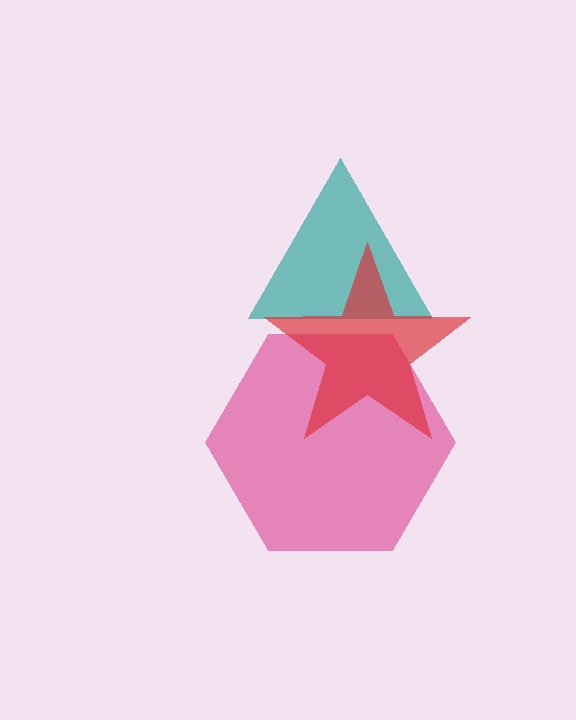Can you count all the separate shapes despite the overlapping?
Yes, there are 3 separate shapes.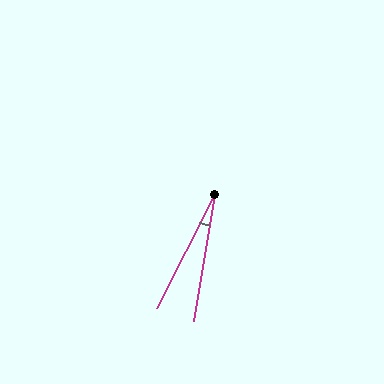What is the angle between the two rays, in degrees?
Approximately 18 degrees.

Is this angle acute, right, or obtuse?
It is acute.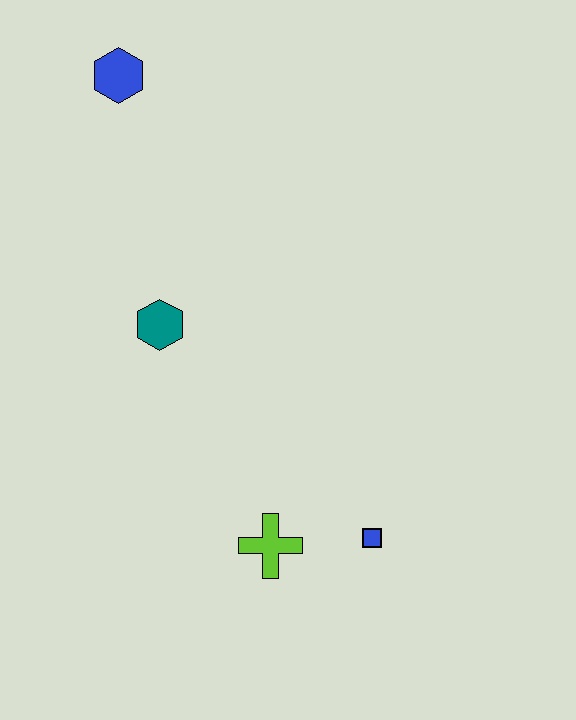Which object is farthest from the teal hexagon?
The blue square is farthest from the teal hexagon.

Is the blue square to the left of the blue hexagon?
No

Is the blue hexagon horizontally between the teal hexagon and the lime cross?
No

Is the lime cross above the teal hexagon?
No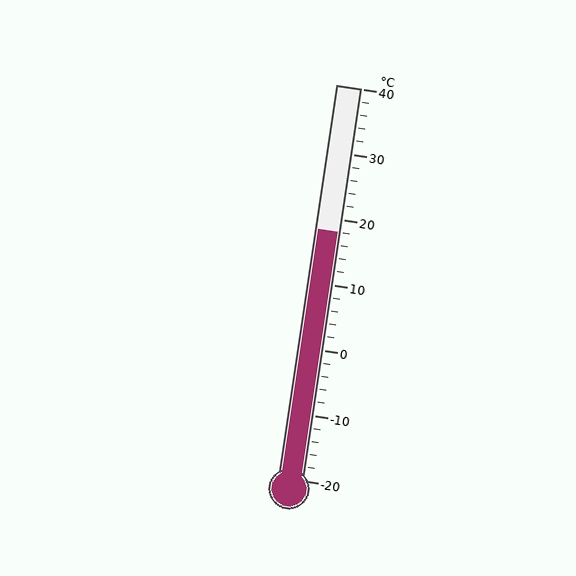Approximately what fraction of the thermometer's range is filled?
The thermometer is filled to approximately 65% of its range.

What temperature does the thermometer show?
The thermometer shows approximately 18°C.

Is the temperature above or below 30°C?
The temperature is below 30°C.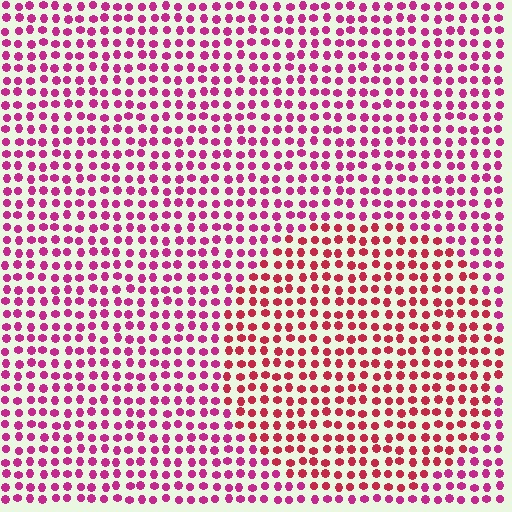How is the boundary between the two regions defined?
The boundary is defined purely by a slight shift in hue (about 27 degrees). Spacing, size, and orientation are identical on both sides.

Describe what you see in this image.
The image is filled with small magenta elements in a uniform arrangement. A circle-shaped region is visible where the elements are tinted to a slightly different hue, forming a subtle color boundary.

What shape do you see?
I see a circle.